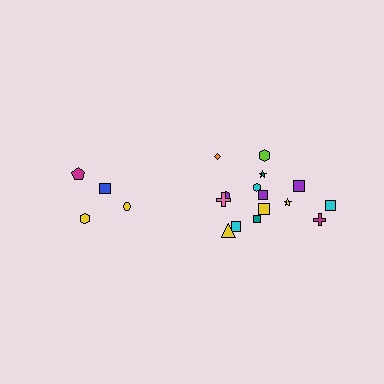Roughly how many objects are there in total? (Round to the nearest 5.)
Roughly 20 objects in total.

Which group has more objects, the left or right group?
The right group.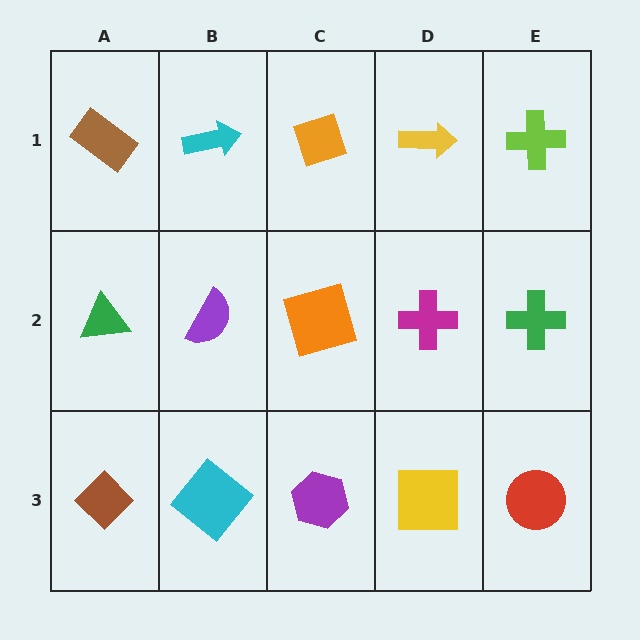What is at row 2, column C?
An orange square.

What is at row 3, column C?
A purple hexagon.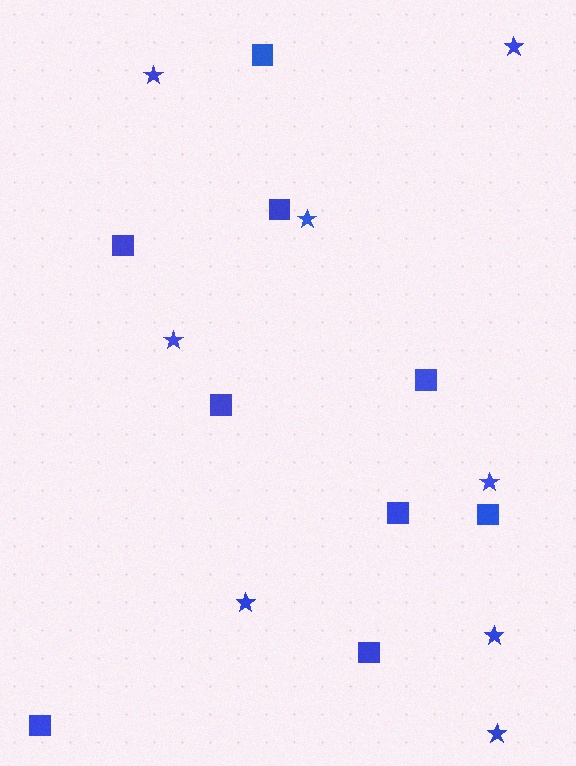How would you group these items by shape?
There are 2 groups: one group of stars (8) and one group of squares (9).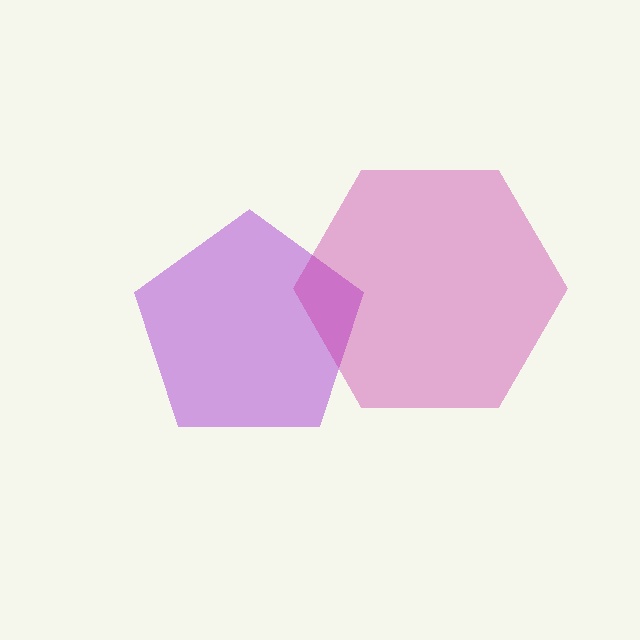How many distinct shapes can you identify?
There are 2 distinct shapes: a purple pentagon, a magenta hexagon.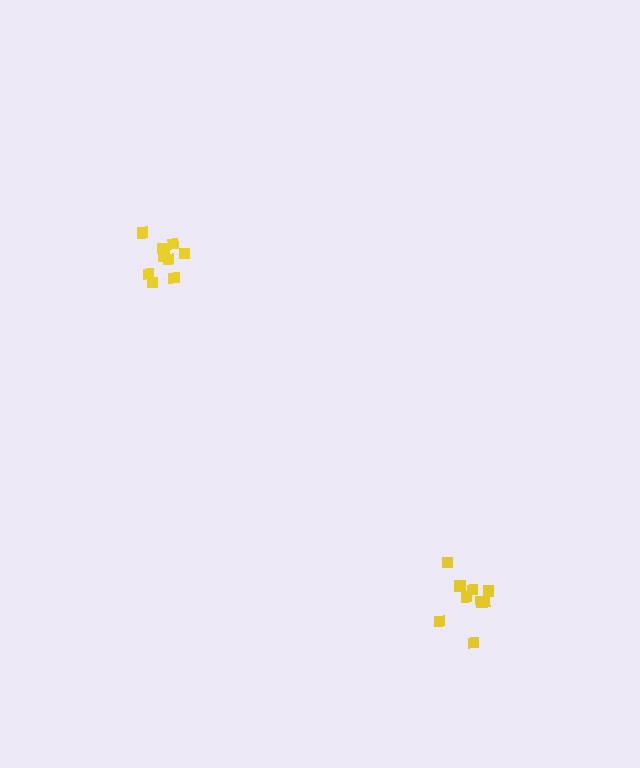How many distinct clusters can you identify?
There are 2 distinct clusters.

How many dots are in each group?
Group 1: 10 dots, Group 2: 9 dots (19 total).